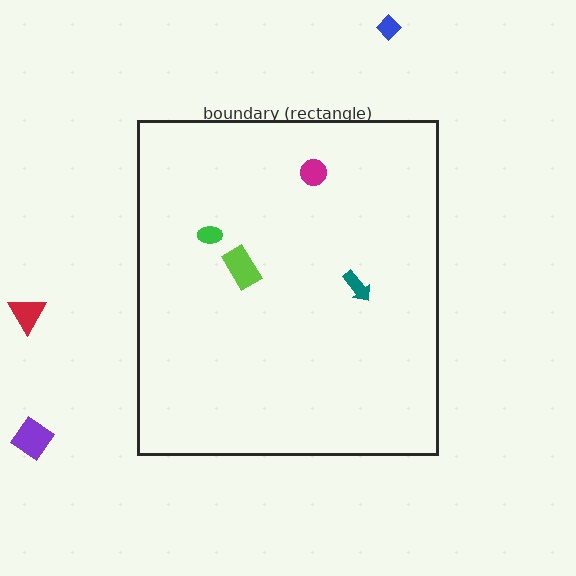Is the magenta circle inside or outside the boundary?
Inside.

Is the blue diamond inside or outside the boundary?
Outside.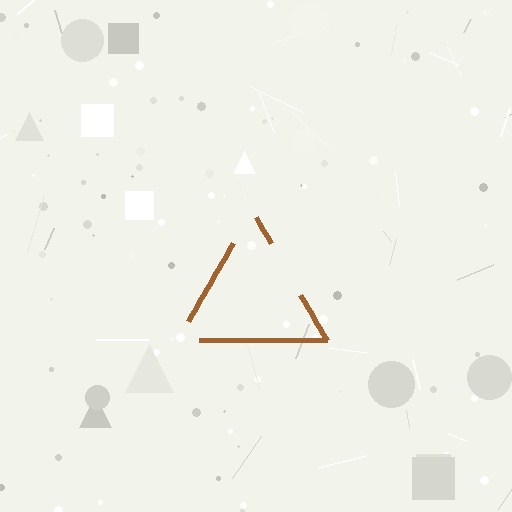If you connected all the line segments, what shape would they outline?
They would outline a triangle.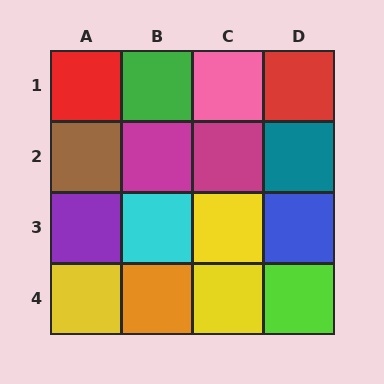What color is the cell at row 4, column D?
Lime.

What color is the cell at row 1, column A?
Red.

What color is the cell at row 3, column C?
Yellow.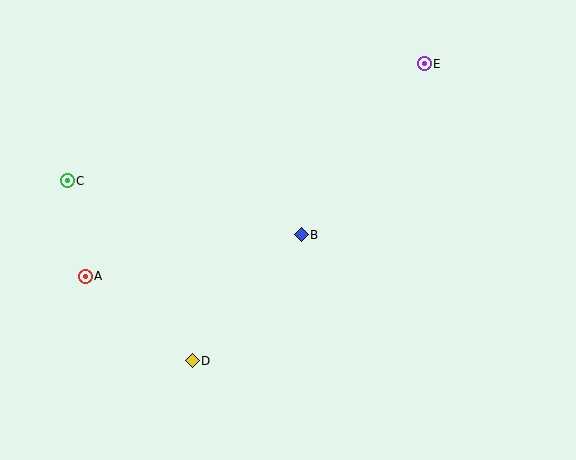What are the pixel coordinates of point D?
Point D is at (192, 361).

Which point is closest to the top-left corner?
Point C is closest to the top-left corner.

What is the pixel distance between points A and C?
The distance between A and C is 97 pixels.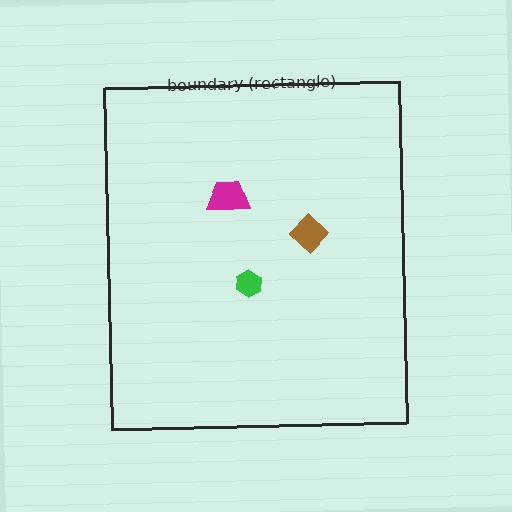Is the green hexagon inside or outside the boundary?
Inside.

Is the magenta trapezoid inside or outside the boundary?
Inside.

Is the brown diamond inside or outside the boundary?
Inside.